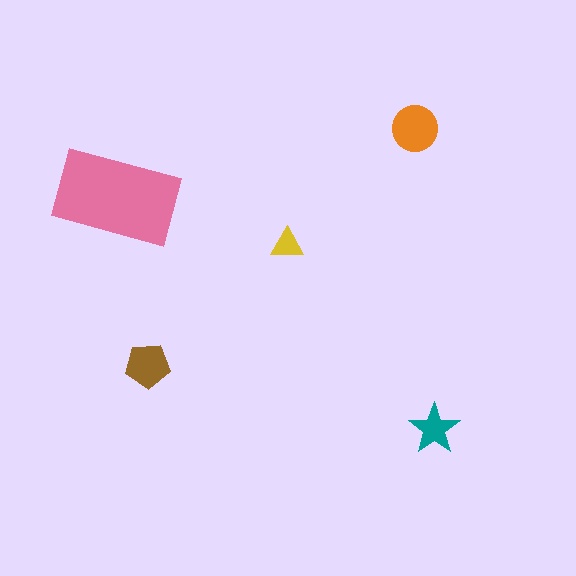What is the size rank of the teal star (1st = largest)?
4th.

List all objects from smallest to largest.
The yellow triangle, the teal star, the brown pentagon, the orange circle, the pink rectangle.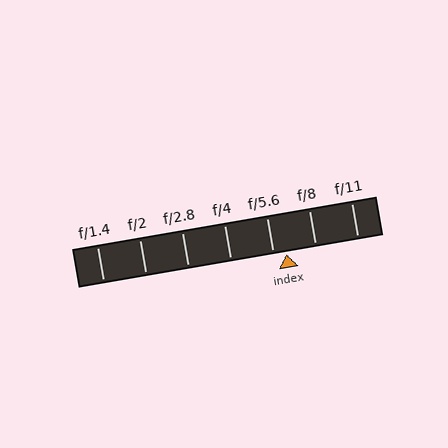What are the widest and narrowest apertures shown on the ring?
The widest aperture shown is f/1.4 and the narrowest is f/11.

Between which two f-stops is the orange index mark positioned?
The index mark is between f/5.6 and f/8.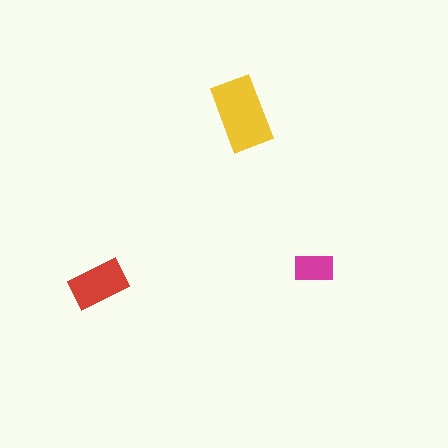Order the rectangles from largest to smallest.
the yellow one, the red one, the magenta one.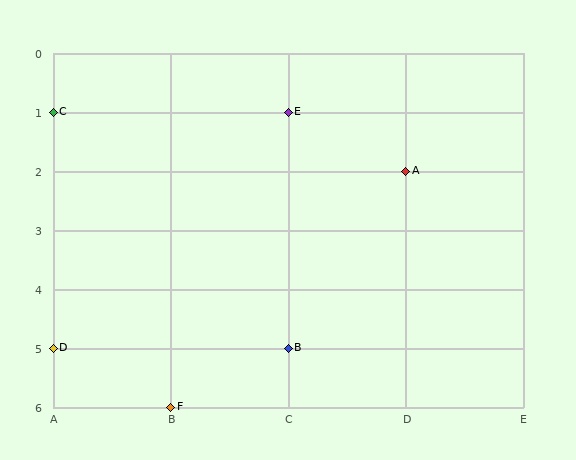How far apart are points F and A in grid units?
Points F and A are 2 columns and 4 rows apart (about 4.5 grid units diagonally).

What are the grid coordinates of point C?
Point C is at grid coordinates (A, 1).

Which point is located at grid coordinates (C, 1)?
Point E is at (C, 1).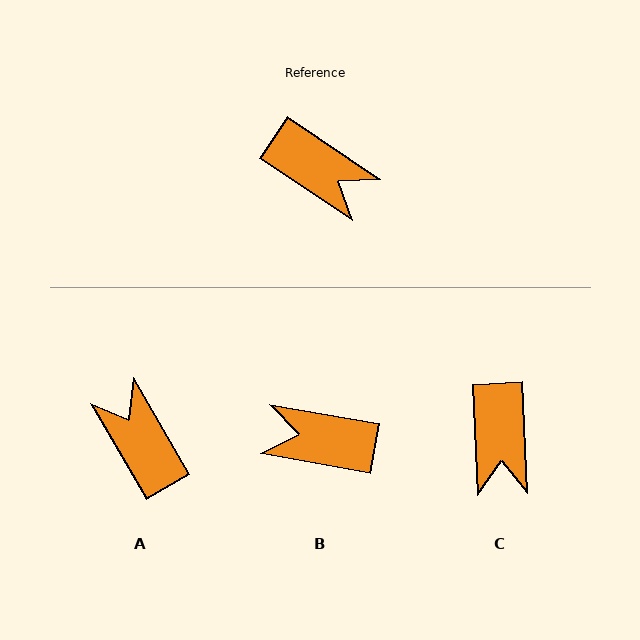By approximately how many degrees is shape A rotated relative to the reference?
Approximately 154 degrees counter-clockwise.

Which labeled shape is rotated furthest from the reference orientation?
B, about 156 degrees away.